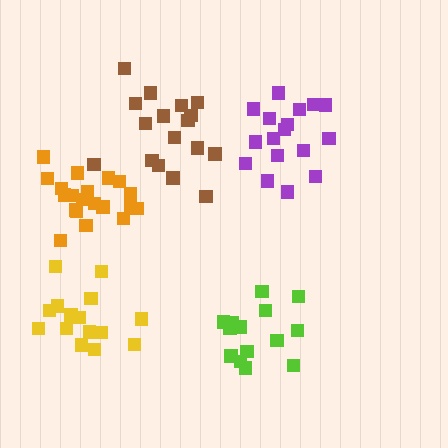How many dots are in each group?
Group 1: 15 dots, Group 2: 14 dots, Group 3: 17 dots, Group 4: 17 dots, Group 5: 20 dots (83 total).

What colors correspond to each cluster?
The clusters are colored: yellow, lime, brown, purple, orange.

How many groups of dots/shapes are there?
There are 5 groups.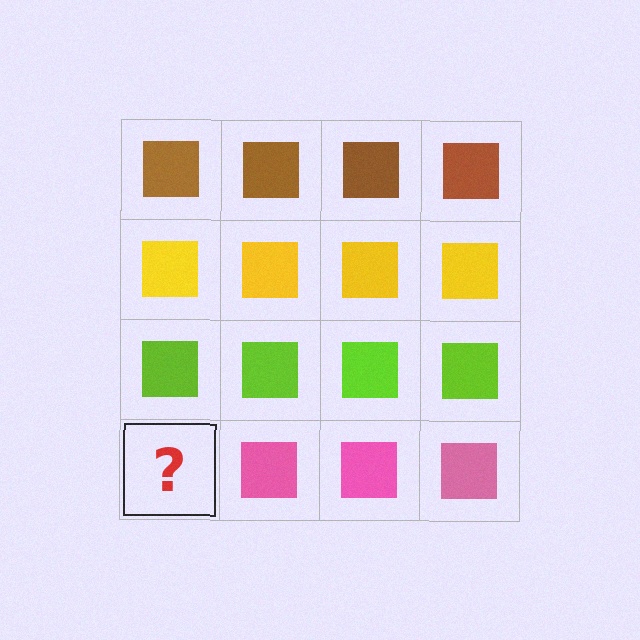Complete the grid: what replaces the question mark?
The question mark should be replaced with a pink square.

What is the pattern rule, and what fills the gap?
The rule is that each row has a consistent color. The gap should be filled with a pink square.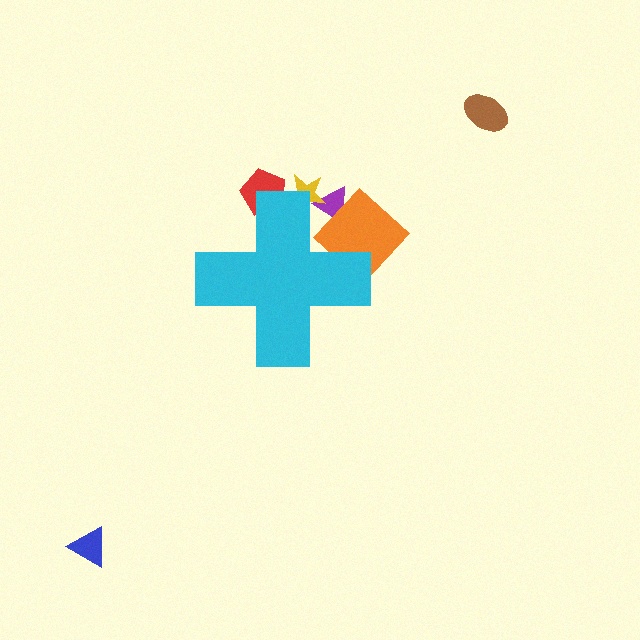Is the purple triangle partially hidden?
Yes, the purple triangle is partially hidden behind the cyan cross.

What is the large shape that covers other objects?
A cyan cross.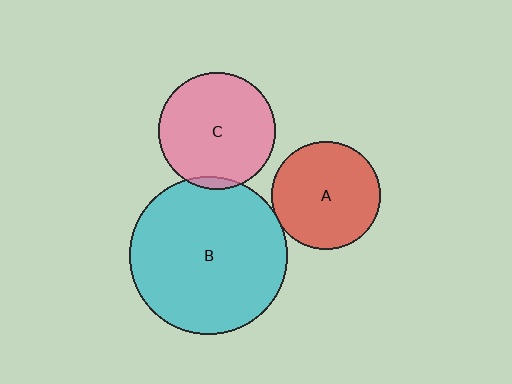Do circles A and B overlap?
Yes.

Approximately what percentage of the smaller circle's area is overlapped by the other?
Approximately 5%.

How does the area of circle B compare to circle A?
Approximately 2.1 times.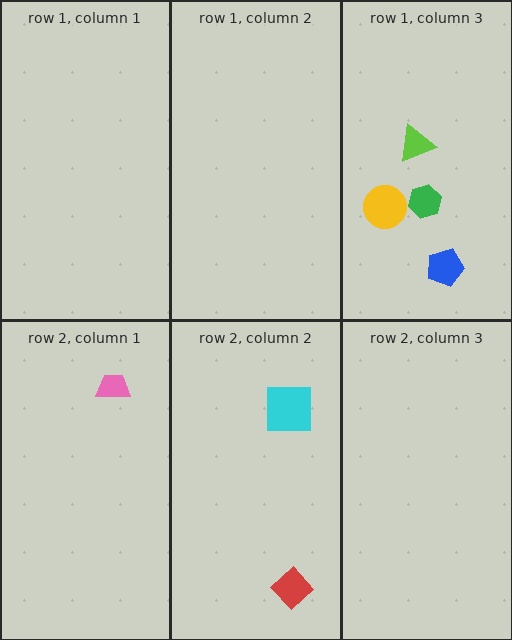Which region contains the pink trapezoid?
The row 2, column 1 region.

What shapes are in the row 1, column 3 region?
The lime triangle, the yellow circle, the blue pentagon, the green hexagon.